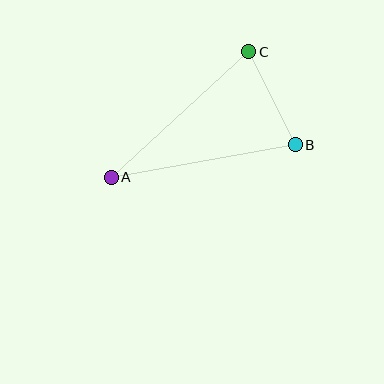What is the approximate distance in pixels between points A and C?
The distance between A and C is approximately 186 pixels.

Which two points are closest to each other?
Points B and C are closest to each other.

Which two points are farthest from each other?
Points A and B are farthest from each other.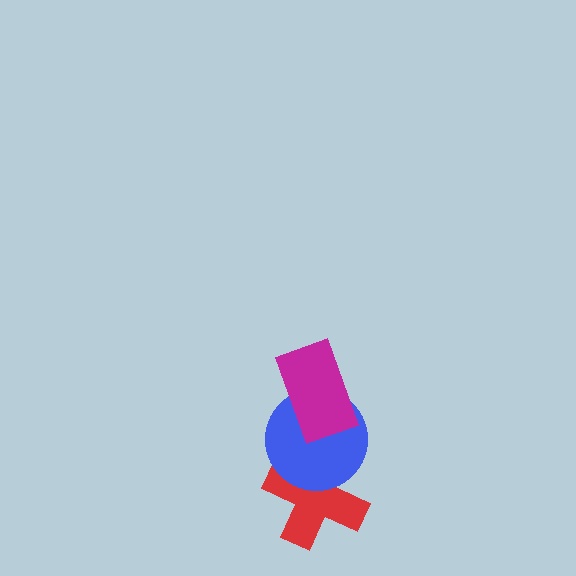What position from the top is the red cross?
The red cross is 3rd from the top.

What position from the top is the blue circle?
The blue circle is 2nd from the top.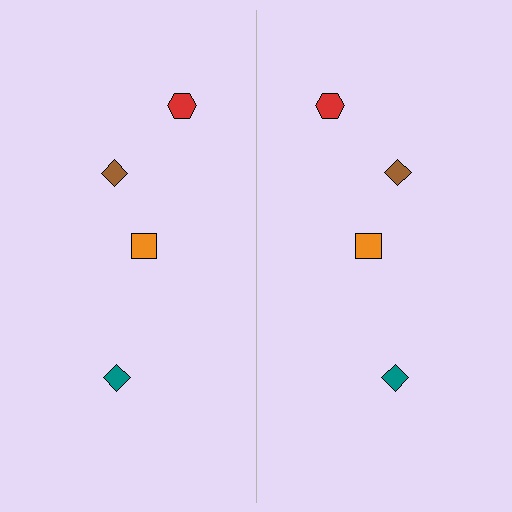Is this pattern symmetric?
Yes, this pattern has bilateral (reflection) symmetry.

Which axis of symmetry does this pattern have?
The pattern has a vertical axis of symmetry running through the center of the image.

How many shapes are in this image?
There are 8 shapes in this image.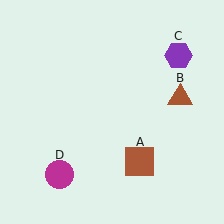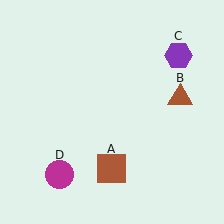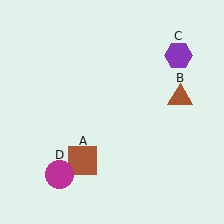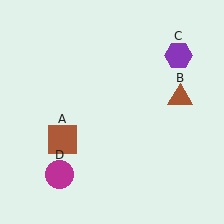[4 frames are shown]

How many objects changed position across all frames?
1 object changed position: brown square (object A).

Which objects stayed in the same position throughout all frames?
Brown triangle (object B) and purple hexagon (object C) and magenta circle (object D) remained stationary.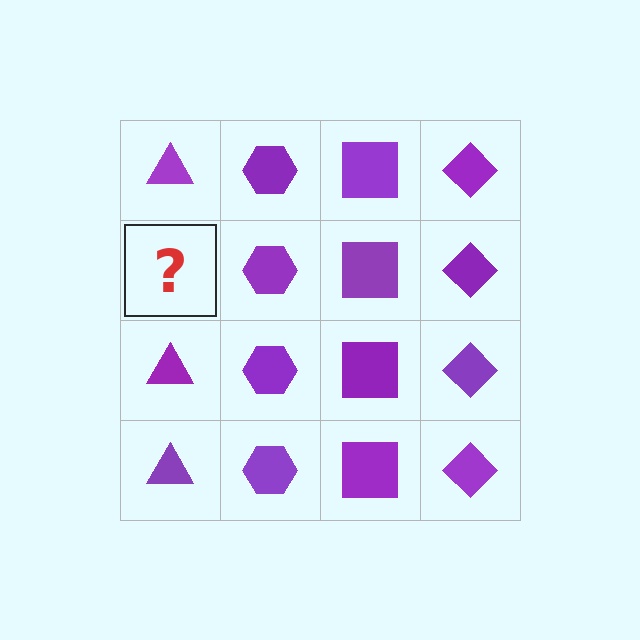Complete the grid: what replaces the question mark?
The question mark should be replaced with a purple triangle.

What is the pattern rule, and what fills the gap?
The rule is that each column has a consistent shape. The gap should be filled with a purple triangle.